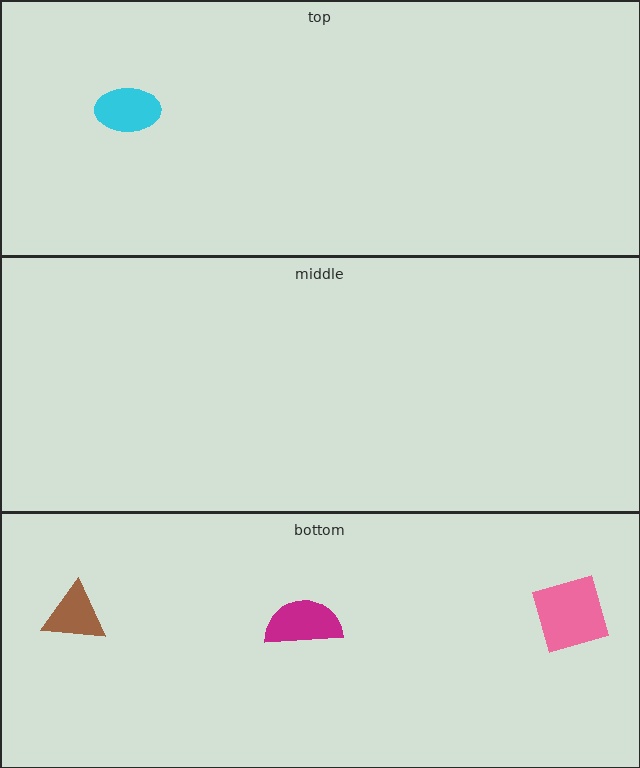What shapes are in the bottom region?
The magenta semicircle, the brown triangle, the pink diamond.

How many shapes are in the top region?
1.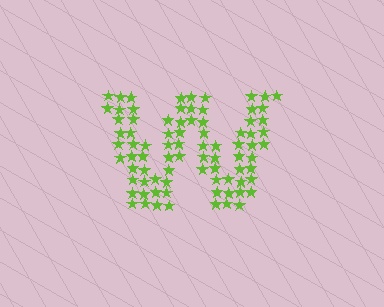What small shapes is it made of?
It is made of small stars.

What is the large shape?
The large shape is the letter W.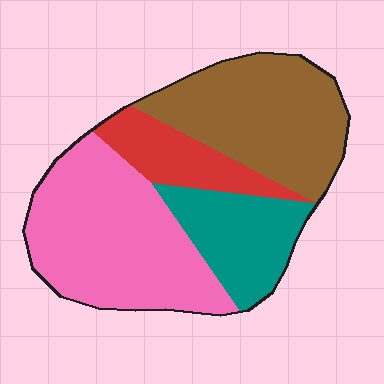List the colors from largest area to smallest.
From largest to smallest: pink, brown, teal, red.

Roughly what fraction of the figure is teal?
Teal takes up about one sixth (1/6) of the figure.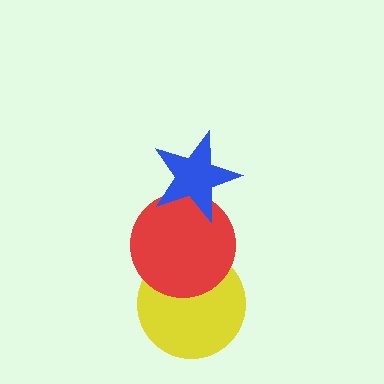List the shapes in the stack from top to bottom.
From top to bottom: the blue star, the red circle, the yellow circle.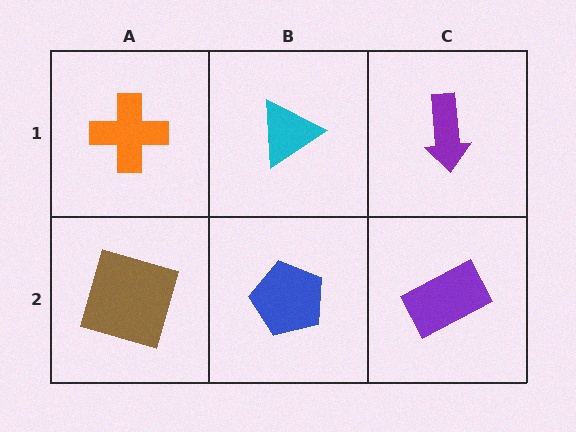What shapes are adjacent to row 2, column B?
A cyan triangle (row 1, column B), a brown square (row 2, column A), a purple rectangle (row 2, column C).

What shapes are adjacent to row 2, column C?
A purple arrow (row 1, column C), a blue pentagon (row 2, column B).